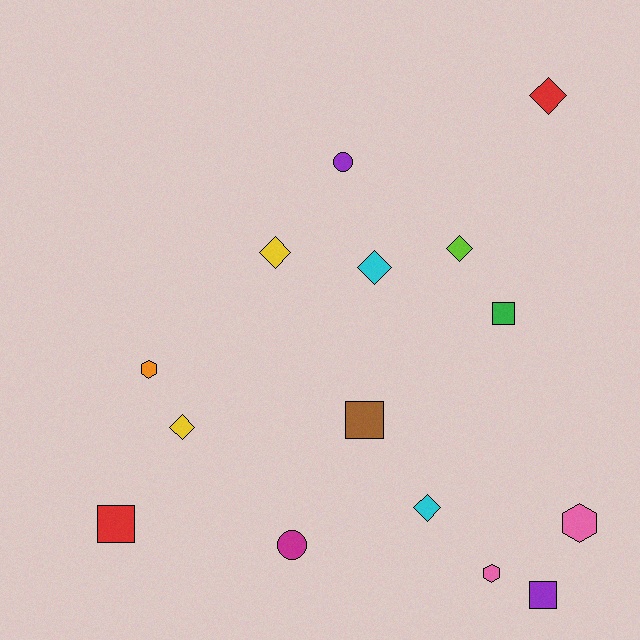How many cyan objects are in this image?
There are 2 cyan objects.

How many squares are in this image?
There are 4 squares.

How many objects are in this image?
There are 15 objects.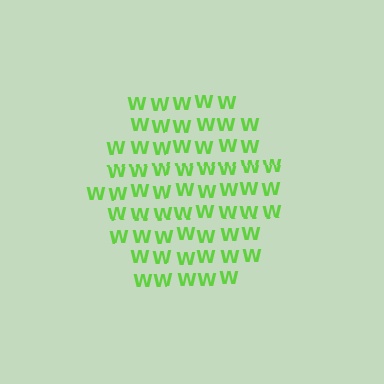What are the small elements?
The small elements are letter W's.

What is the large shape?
The large shape is a hexagon.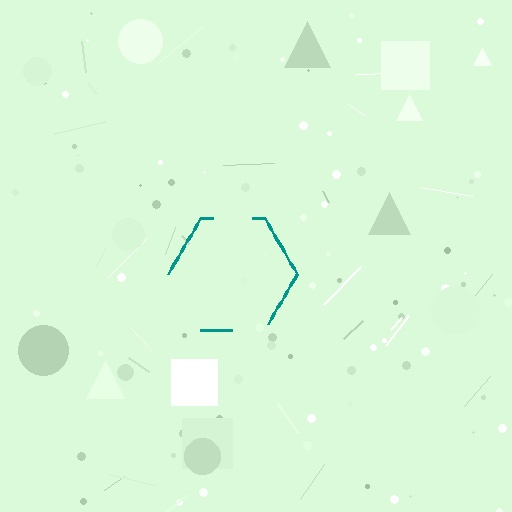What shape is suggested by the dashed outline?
The dashed outline suggests a hexagon.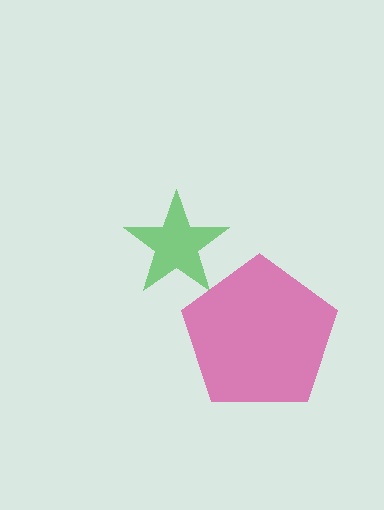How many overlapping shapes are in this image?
There are 2 overlapping shapes in the image.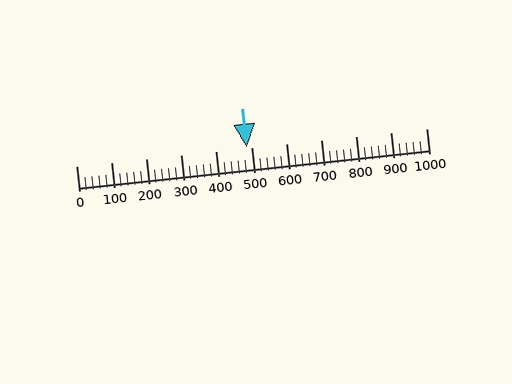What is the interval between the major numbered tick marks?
The major tick marks are spaced 100 units apart.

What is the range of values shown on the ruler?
The ruler shows values from 0 to 1000.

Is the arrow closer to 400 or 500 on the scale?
The arrow is closer to 500.